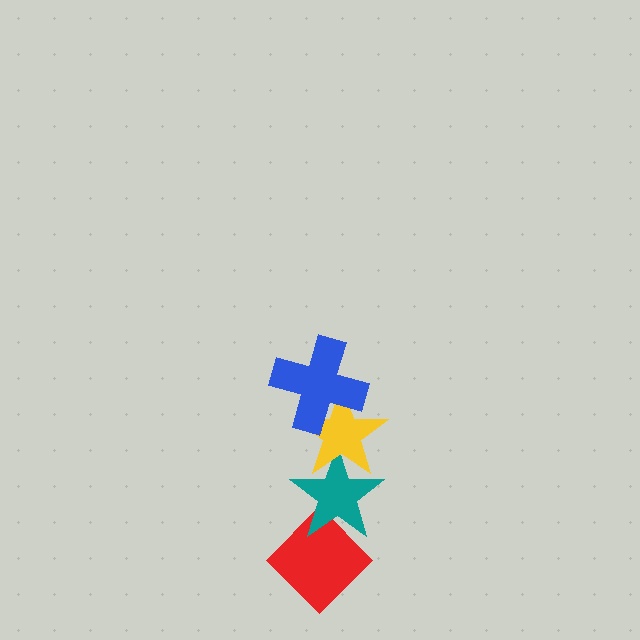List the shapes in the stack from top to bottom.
From top to bottom: the blue cross, the yellow star, the teal star, the red diamond.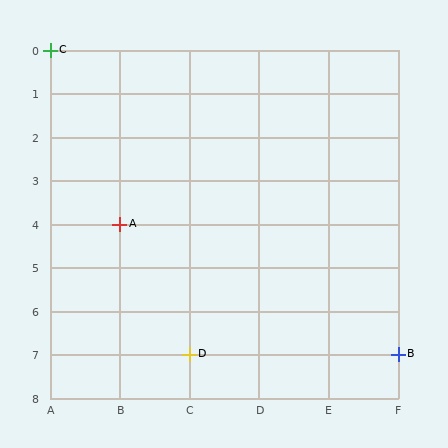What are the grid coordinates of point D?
Point D is at grid coordinates (C, 7).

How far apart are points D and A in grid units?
Points D and A are 1 column and 3 rows apart (about 3.2 grid units diagonally).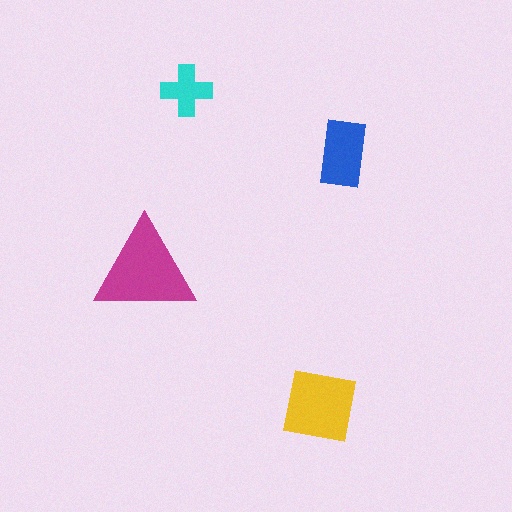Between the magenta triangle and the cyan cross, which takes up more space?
The magenta triangle.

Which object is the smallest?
The cyan cross.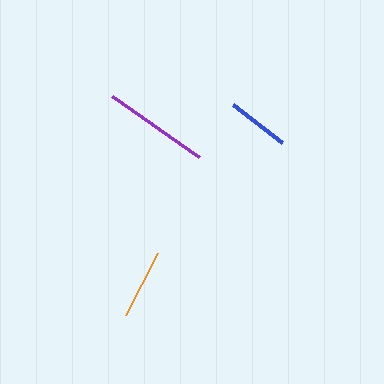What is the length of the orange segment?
The orange segment is approximately 69 pixels long.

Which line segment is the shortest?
The blue line is the shortest at approximately 62 pixels.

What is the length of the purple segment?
The purple segment is approximately 106 pixels long.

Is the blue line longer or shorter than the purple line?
The purple line is longer than the blue line.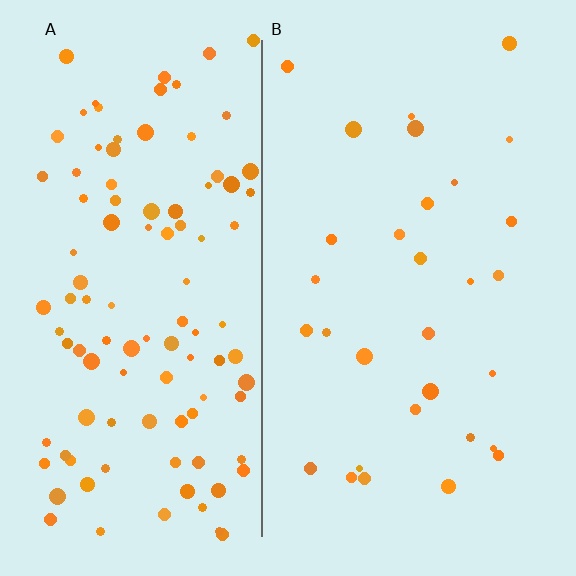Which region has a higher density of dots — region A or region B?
A (the left).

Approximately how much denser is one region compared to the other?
Approximately 3.5× — region A over region B.